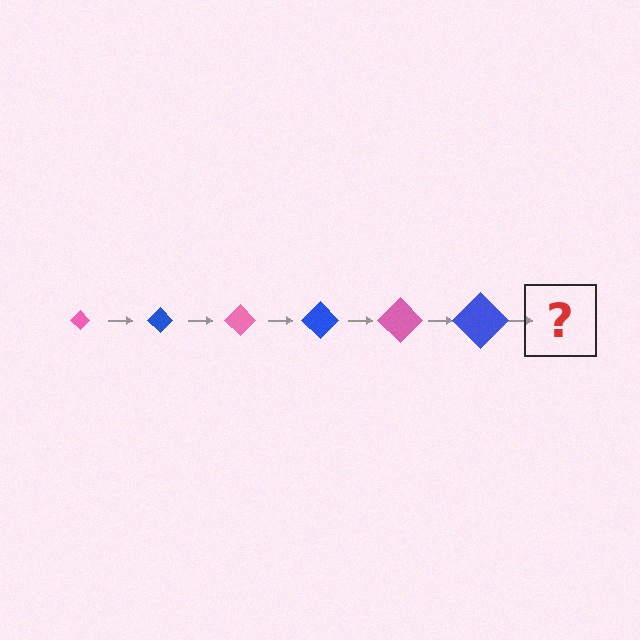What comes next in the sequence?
The next element should be a pink diamond, larger than the previous one.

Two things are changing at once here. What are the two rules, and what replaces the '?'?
The two rules are that the diamond grows larger each step and the color cycles through pink and blue. The '?' should be a pink diamond, larger than the previous one.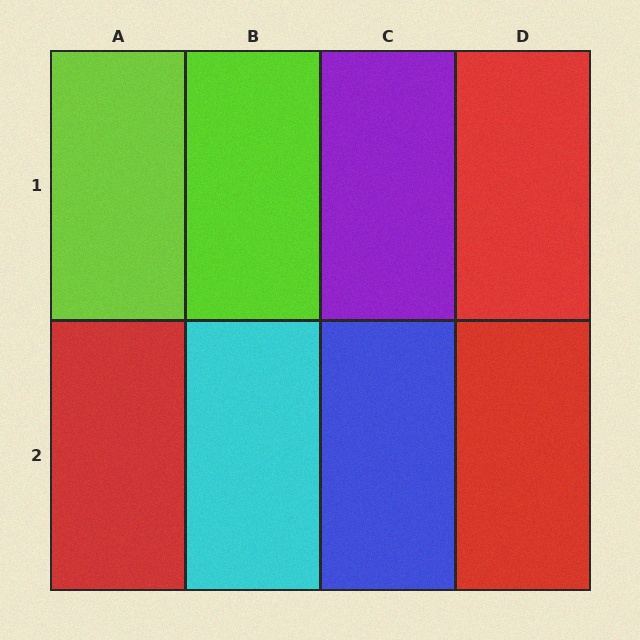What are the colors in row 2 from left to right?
Red, cyan, blue, red.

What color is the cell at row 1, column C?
Purple.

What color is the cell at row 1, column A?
Lime.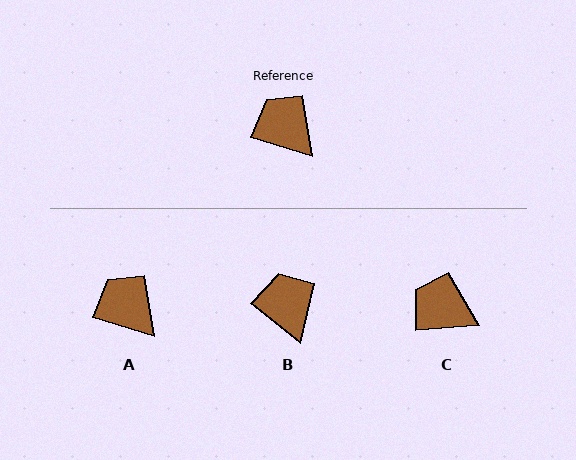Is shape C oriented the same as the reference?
No, it is off by about 22 degrees.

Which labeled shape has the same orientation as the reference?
A.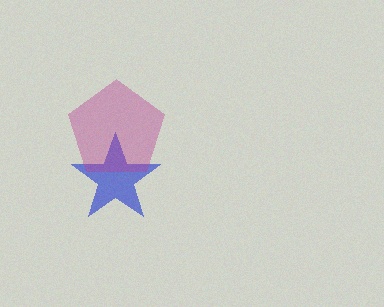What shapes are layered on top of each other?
The layered shapes are: a blue star, a magenta pentagon.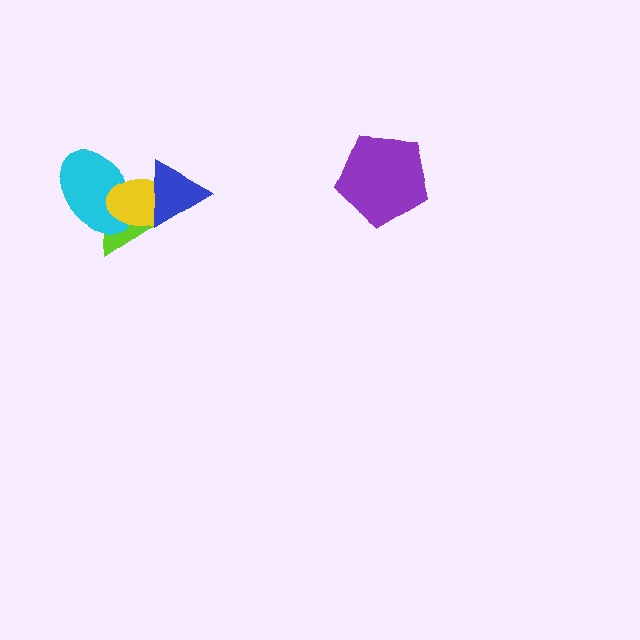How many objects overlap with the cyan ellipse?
2 objects overlap with the cyan ellipse.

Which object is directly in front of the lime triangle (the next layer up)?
The cyan ellipse is directly in front of the lime triangle.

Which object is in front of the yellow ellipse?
The blue triangle is in front of the yellow ellipse.